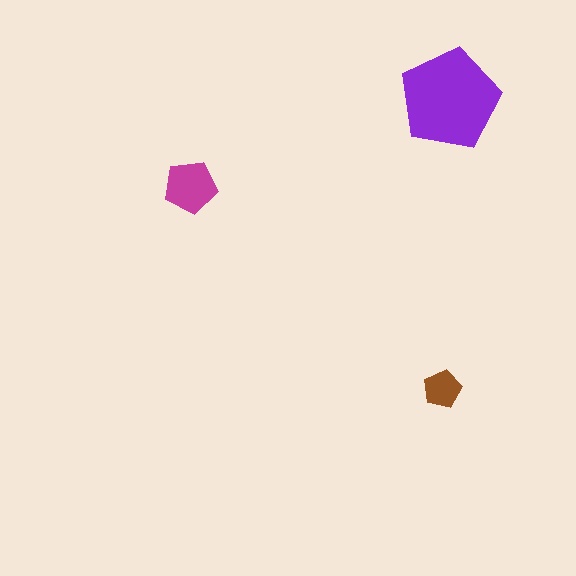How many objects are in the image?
There are 3 objects in the image.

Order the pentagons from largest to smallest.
the purple one, the magenta one, the brown one.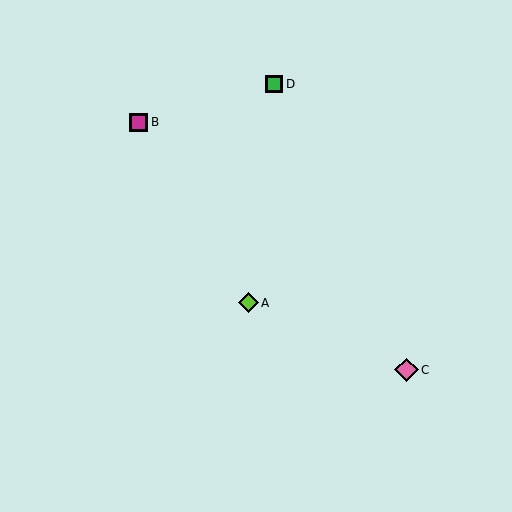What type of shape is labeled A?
Shape A is a lime diamond.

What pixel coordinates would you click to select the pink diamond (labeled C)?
Click at (406, 370) to select the pink diamond C.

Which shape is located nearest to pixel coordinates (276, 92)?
The green square (labeled D) at (274, 84) is nearest to that location.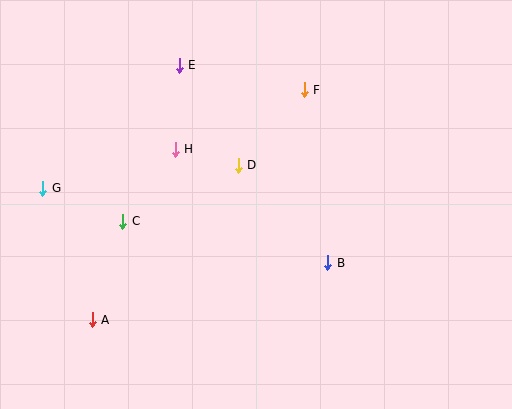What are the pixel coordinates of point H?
Point H is at (175, 149).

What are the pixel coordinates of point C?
Point C is at (123, 221).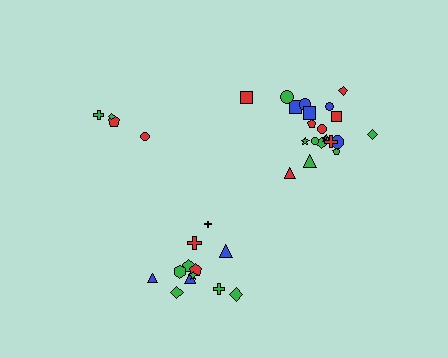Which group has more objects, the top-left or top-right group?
The top-right group.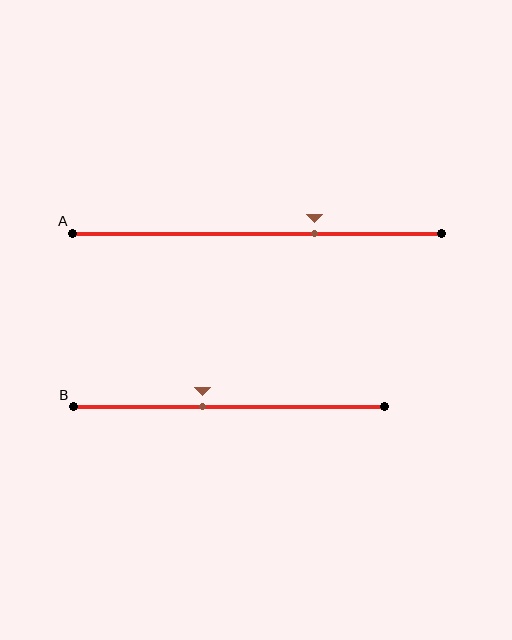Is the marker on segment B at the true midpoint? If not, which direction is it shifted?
No, the marker on segment B is shifted to the left by about 8% of the segment length.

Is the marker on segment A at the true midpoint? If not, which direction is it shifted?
No, the marker on segment A is shifted to the right by about 15% of the segment length.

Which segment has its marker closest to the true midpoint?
Segment B has its marker closest to the true midpoint.